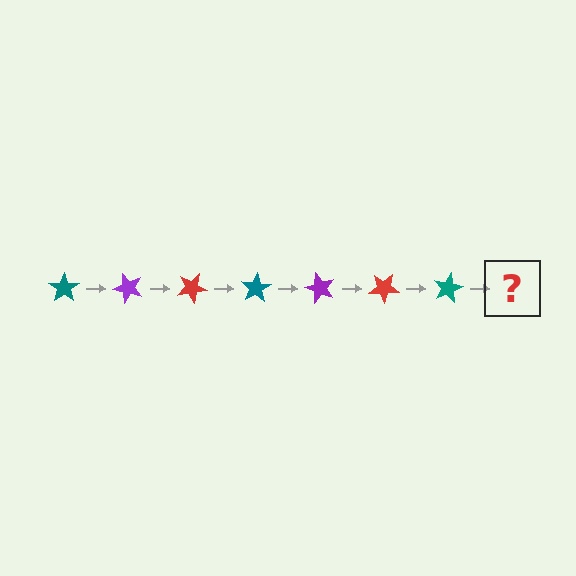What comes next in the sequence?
The next element should be a purple star, rotated 350 degrees from the start.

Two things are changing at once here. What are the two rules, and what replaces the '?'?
The two rules are that it rotates 50 degrees each step and the color cycles through teal, purple, and red. The '?' should be a purple star, rotated 350 degrees from the start.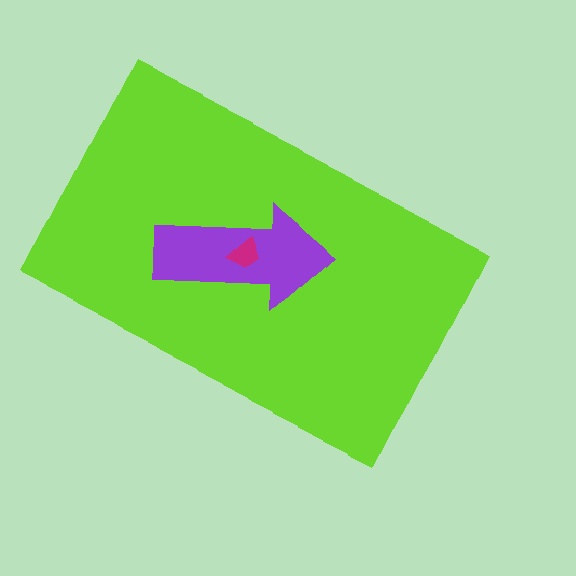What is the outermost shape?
The lime rectangle.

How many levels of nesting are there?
3.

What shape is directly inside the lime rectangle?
The purple arrow.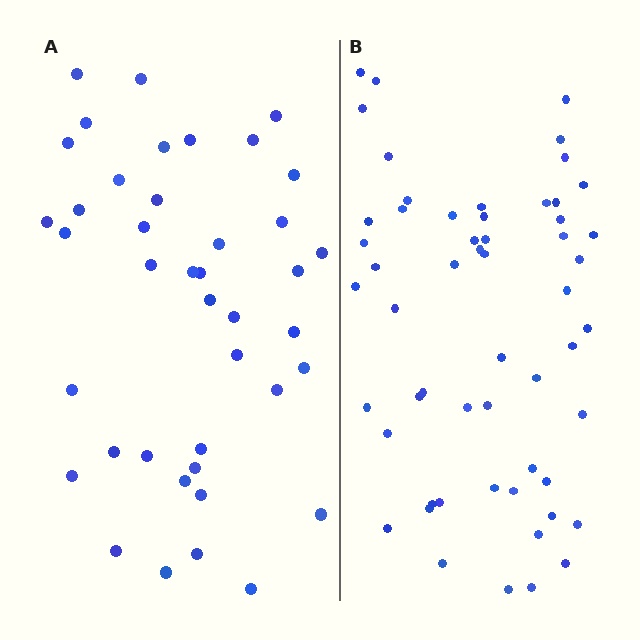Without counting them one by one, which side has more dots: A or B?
Region B (the right region) has more dots.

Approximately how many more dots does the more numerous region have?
Region B has approximately 15 more dots than region A.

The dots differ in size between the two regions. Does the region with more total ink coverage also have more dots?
No. Region A has more total ink coverage because its dots are larger, but region B actually contains more individual dots. Total area can be misleading — the number of items is what matters here.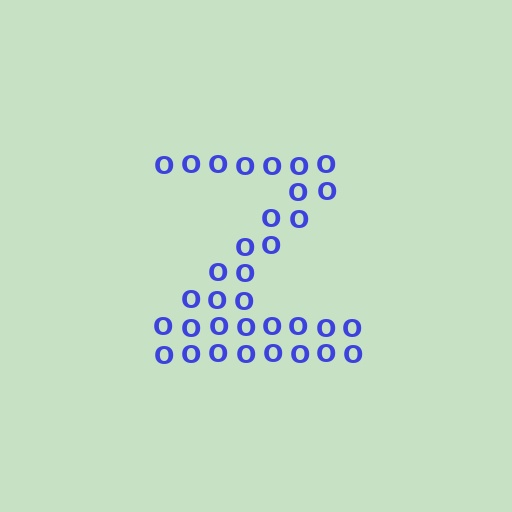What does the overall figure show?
The overall figure shows the letter Z.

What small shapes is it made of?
It is made of small letter O's.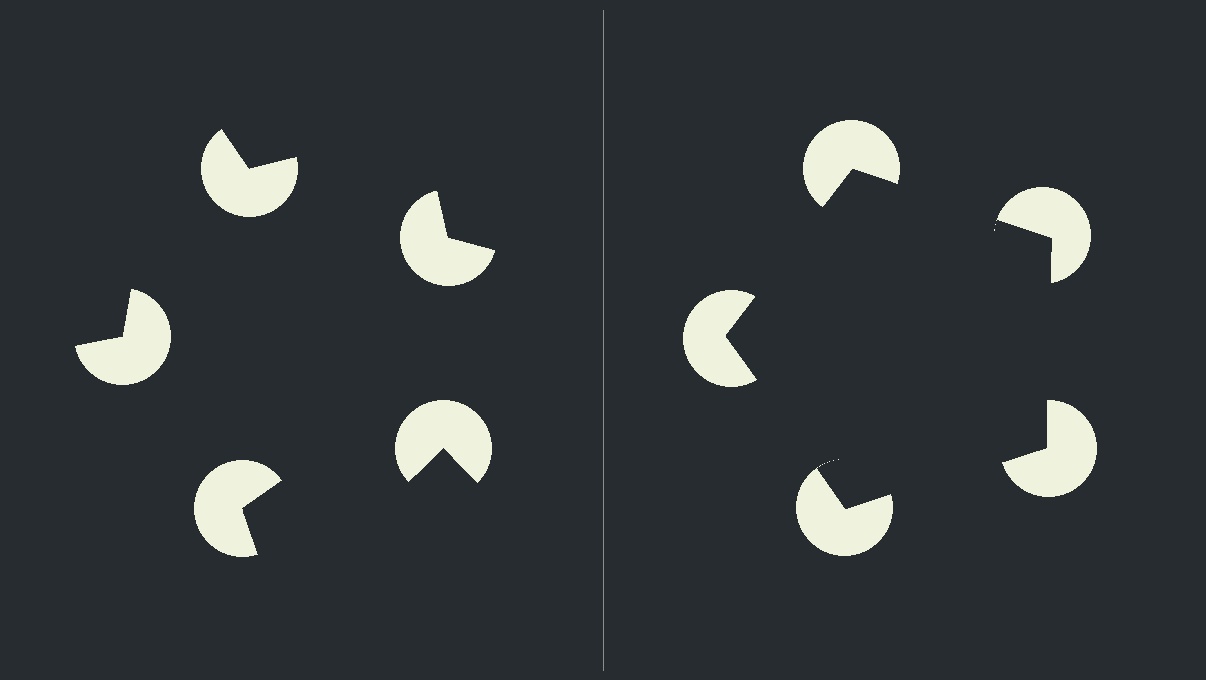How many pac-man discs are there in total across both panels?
10 — 5 on each side.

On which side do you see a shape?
An illusory pentagon appears on the right side. On the left side the wedge cuts are rotated, so no coherent shape forms.